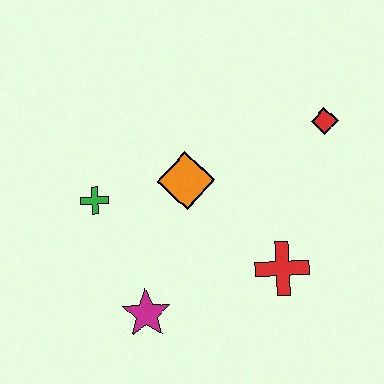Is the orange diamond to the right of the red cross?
No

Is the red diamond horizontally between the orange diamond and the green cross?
No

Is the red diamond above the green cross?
Yes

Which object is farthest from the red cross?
The green cross is farthest from the red cross.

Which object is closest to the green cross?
The orange diamond is closest to the green cross.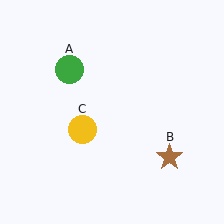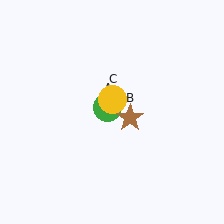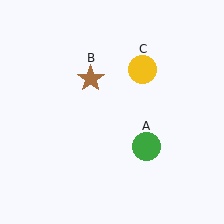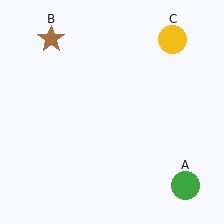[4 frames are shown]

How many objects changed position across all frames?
3 objects changed position: green circle (object A), brown star (object B), yellow circle (object C).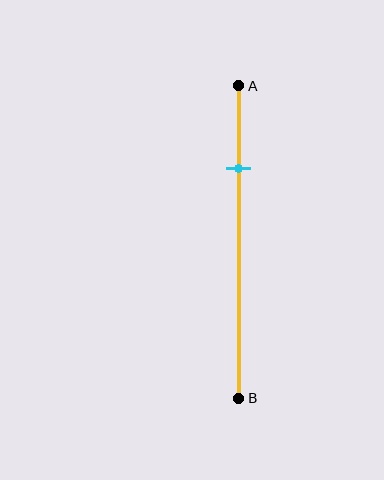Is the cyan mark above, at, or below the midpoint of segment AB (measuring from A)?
The cyan mark is above the midpoint of segment AB.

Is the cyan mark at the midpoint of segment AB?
No, the mark is at about 25% from A, not at the 50% midpoint.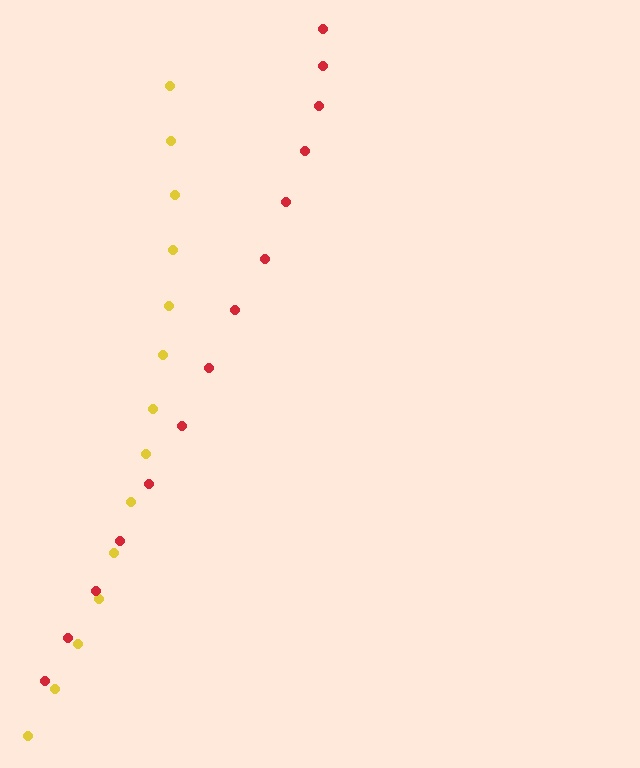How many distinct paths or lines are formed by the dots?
There are 2 distinct paths.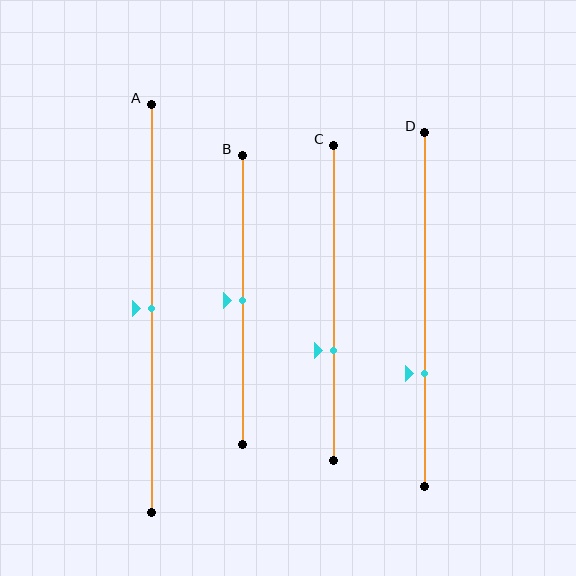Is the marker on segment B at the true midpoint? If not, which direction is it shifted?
Yes, the marker on segment B is at the true midpoint.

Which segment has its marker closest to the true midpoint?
Segment A has its marker closest to the true midpoint.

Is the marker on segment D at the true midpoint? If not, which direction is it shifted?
No, the marker on segment D is shifted downward by about 18% of the segment length.